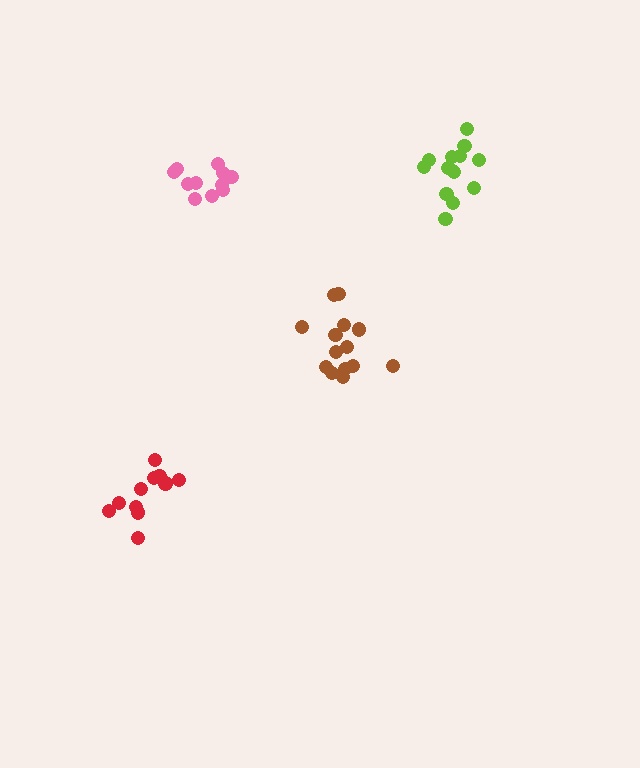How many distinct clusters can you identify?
There are 4 distinct clusters.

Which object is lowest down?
The red cluster is bottommost.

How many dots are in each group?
Group 1: 14 dots, Group 2: 14 dots, Group 3: 11 dots, Group 4: 11 dots (50 total).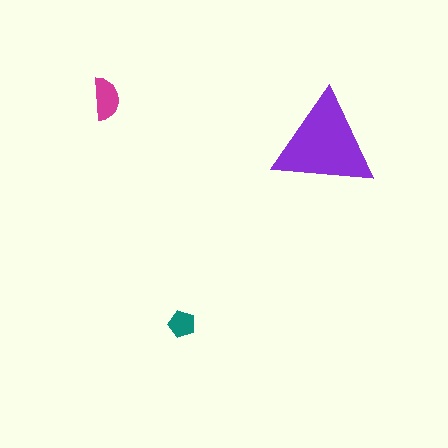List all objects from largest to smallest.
The purple triangle, the magenta semicircle, the teal pentagon.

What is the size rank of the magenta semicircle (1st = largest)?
2nd.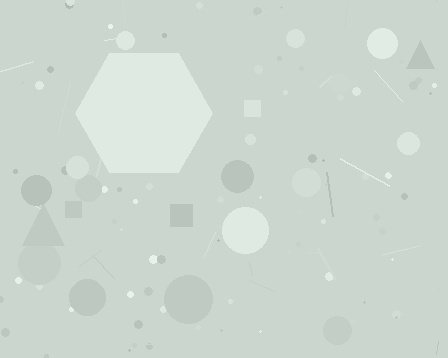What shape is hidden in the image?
A hexagon is hidden in the image.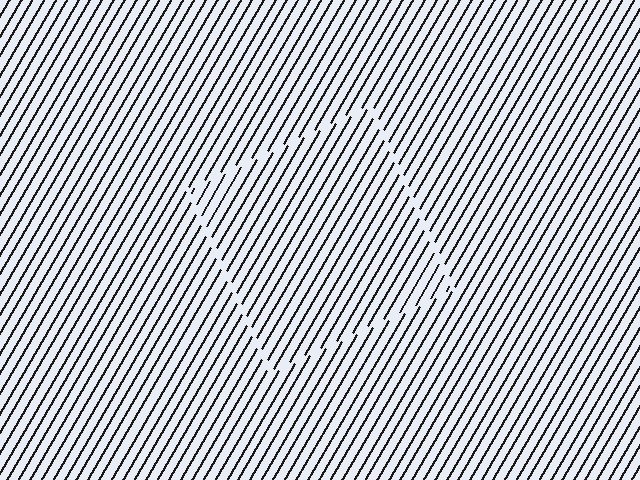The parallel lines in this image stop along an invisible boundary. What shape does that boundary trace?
An illusory square. The interior of the shape contains the same grating, shifted by half a period — the contour is defined by the phase discontinuity where line-ends from the inner and outer gratings abut.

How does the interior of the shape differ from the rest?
The interior of the shape contains the same grating, shifted by half a period — the contour is defined by the phase discontinuity where line-ends from the inner and outer gratings abut.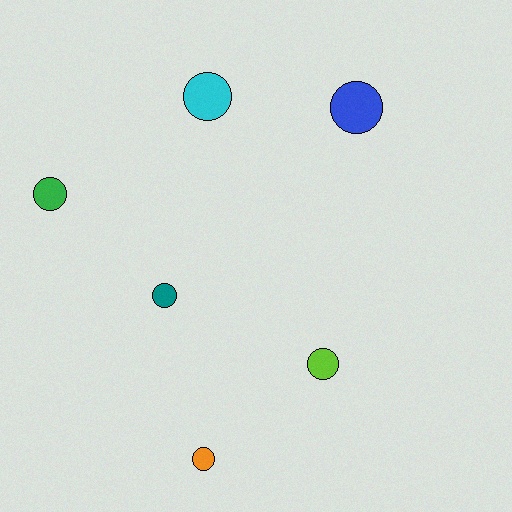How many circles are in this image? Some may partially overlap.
There are 6 circles.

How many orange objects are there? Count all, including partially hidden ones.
There is 1 orange object.